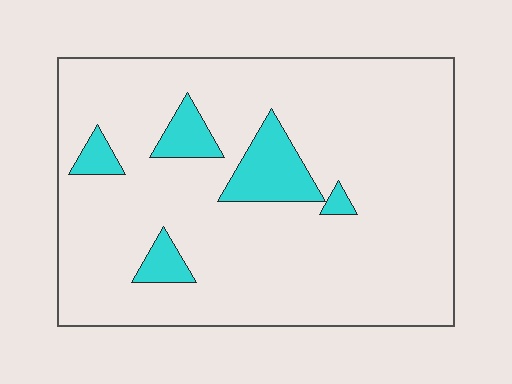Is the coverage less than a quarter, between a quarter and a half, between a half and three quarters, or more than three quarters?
Less than a quarter.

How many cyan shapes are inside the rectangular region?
5.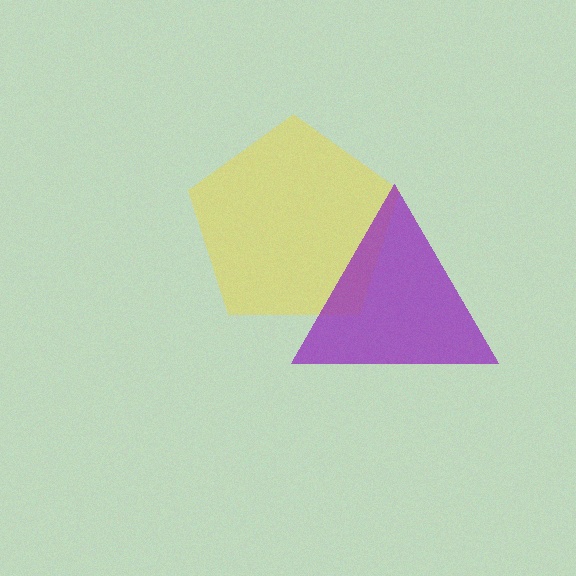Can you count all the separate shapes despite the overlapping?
Yes, there are 2 separate shapes.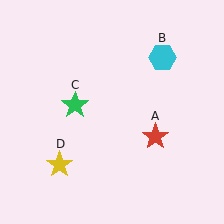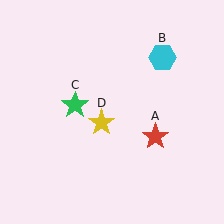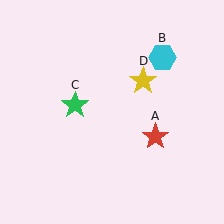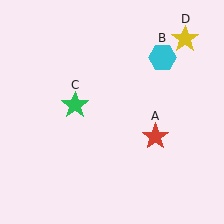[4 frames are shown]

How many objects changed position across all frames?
1 object changed position: yellow star (object D).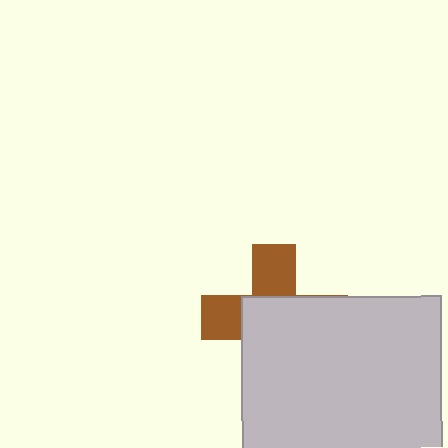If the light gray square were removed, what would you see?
You would see the complete brown cross.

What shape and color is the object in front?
The object in front is a light gray square.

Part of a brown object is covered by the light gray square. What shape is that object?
It is a cross.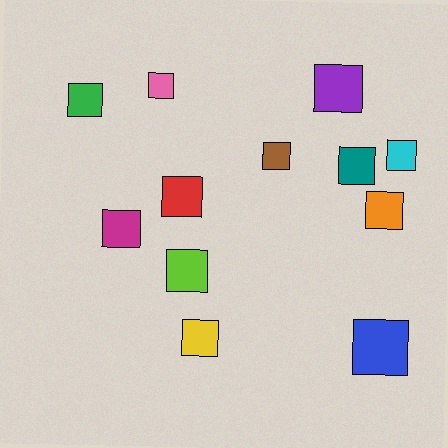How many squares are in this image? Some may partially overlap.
There are 12 squares.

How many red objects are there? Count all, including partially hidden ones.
There is 1 red object.